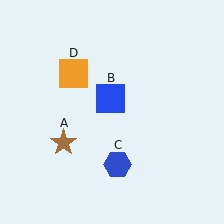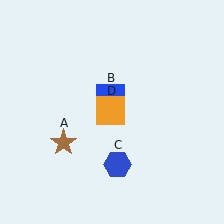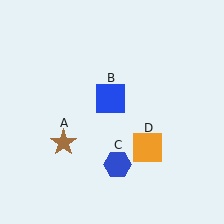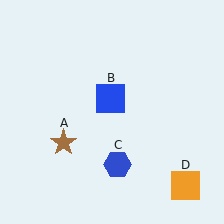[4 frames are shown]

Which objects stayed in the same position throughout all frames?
Brown star (object A) and blue square (object B) and blue hexagon (object C) remained stationary.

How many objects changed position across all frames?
1 object changed position: orange square (object D).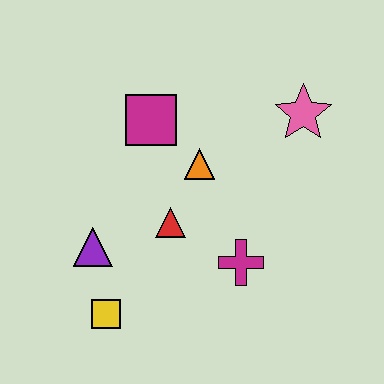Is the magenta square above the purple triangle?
Yes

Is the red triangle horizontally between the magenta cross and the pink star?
No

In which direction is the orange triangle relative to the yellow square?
The orange triangle is above the yellow square.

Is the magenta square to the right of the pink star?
No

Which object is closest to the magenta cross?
The red triangle is closest to the magenta cross.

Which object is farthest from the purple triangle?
The pink star is farthest from the purple triangle.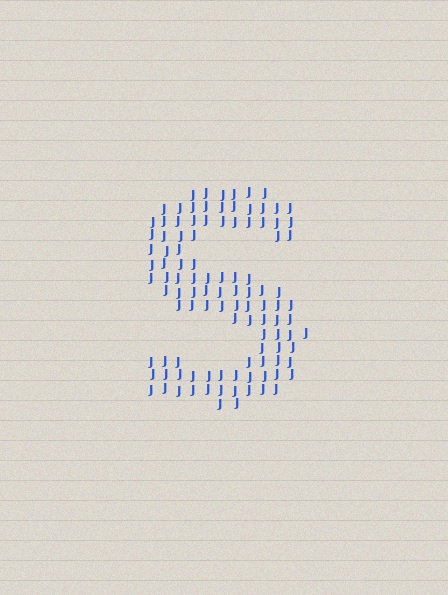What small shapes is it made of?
It is made of small letter J's.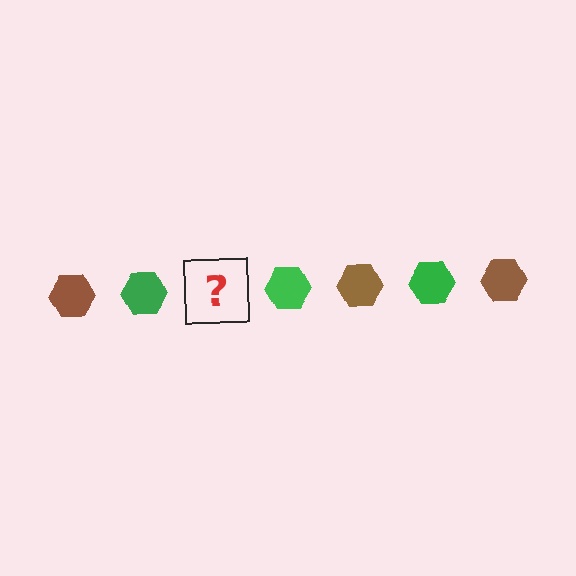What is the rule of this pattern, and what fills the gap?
The rule is that the pattern cycles through brown, green hexagons. The gap should be filled with a brown hexagon.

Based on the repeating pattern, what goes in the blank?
The blank should be a brown hexagon.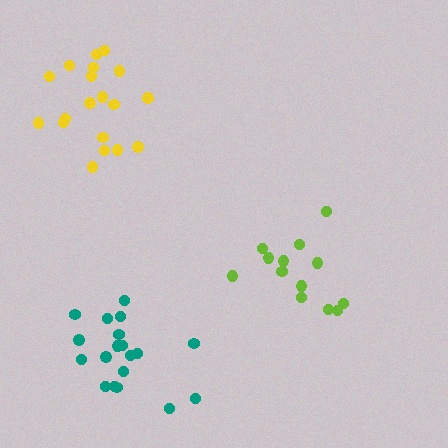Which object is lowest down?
The teal cluster is bottommost.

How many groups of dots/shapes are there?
There are 3 groups.